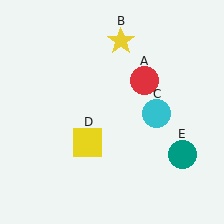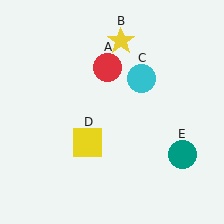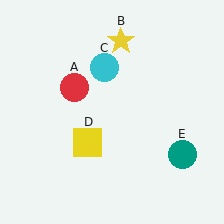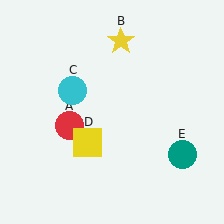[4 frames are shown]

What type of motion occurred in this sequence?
The red circle (object A), cyan circle (object C) rotated counterclockwise around the center of the scene.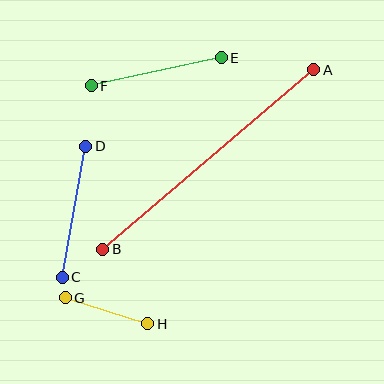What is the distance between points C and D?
The distance is approximately 133 pixels.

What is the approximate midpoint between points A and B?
The midpoint is at approximately (208, 159) pixels.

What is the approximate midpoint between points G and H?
The midpoint is at approximately (106, 311) pixels.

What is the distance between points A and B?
The distance is approximately 277 pixels.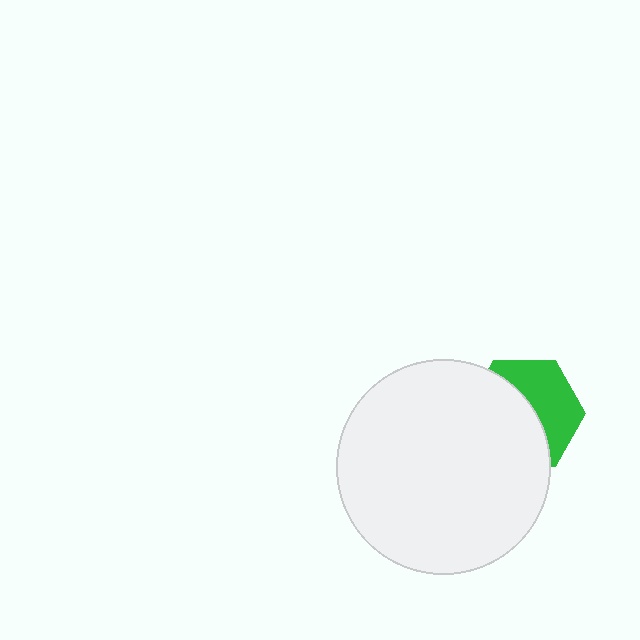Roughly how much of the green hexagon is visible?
A small part of it is visible (roughly 44%).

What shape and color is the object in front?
The object in front is a white circle.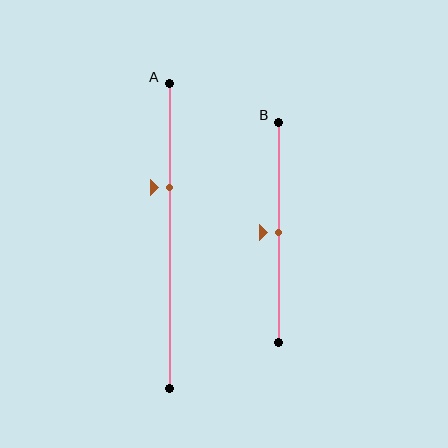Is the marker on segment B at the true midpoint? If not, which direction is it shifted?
Yes, the marker on segment B is at the true midpoint.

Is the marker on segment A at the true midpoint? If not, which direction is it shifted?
No, the marker on segment A is shifted upward by about 16% of the segment length.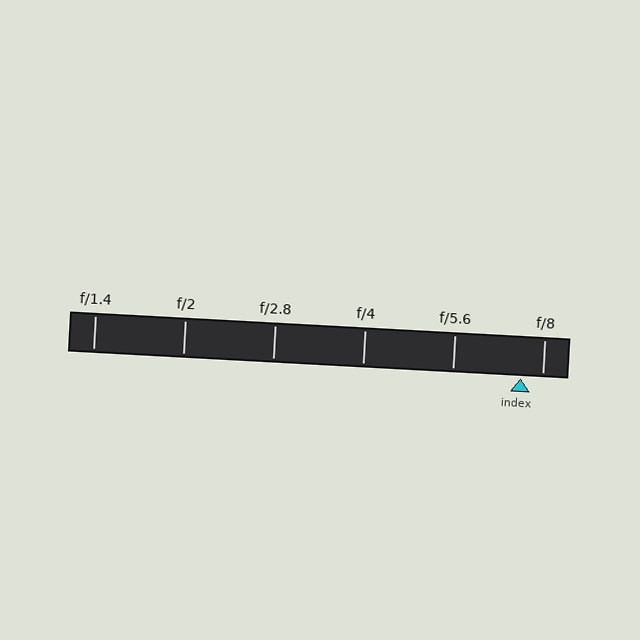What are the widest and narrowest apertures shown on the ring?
The widest aperture shown is f/1.4 and the narrowest is f/8.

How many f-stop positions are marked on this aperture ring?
There are 6 f-stop positions marked.